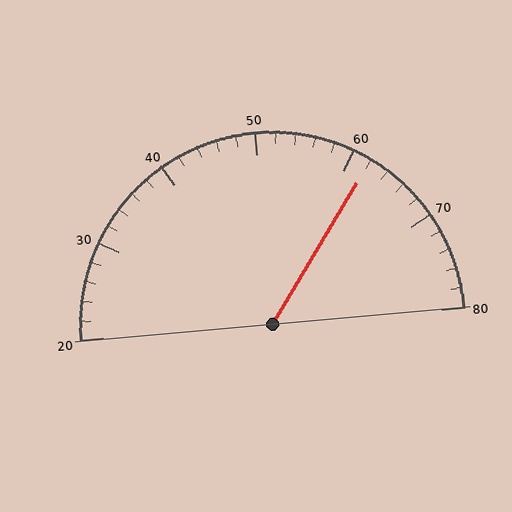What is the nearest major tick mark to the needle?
The nearest major tick mark is 60.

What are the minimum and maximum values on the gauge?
The gauge ranges from 20 to 80.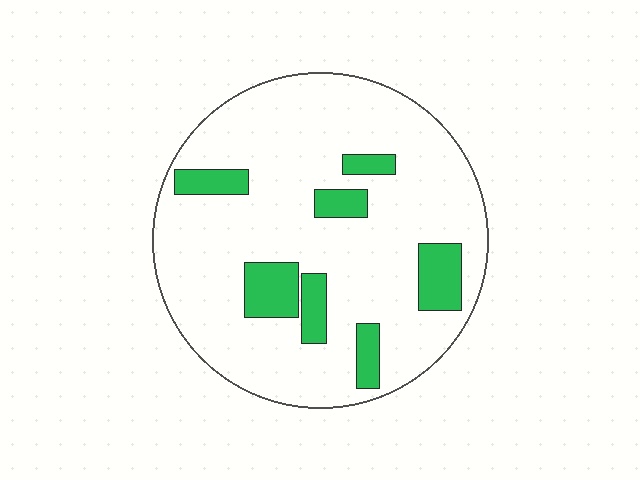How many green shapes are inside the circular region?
7.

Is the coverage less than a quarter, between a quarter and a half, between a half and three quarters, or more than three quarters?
Less than a quarter.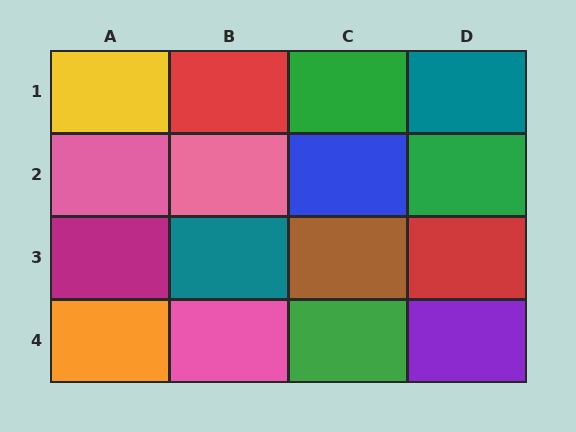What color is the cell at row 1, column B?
Red.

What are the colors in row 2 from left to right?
Pink, pink, blue, green.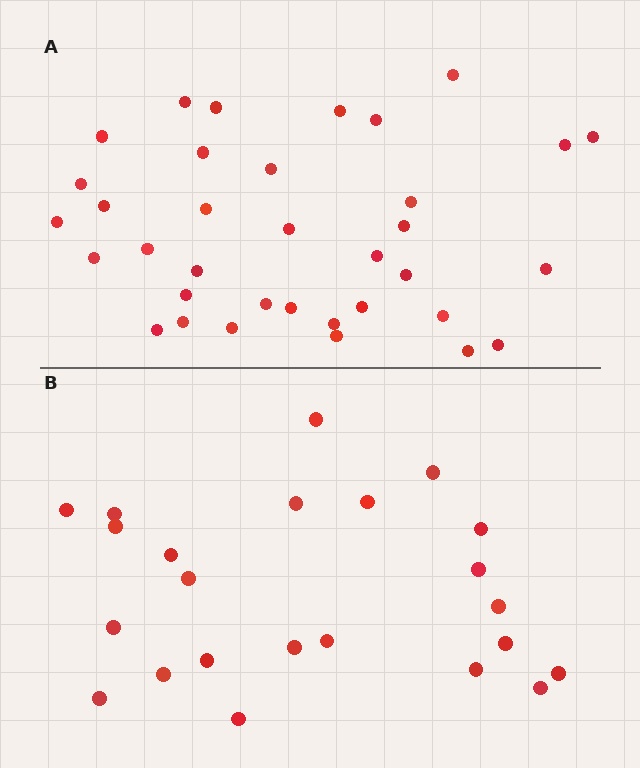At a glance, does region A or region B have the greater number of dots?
Region A (the top region) has more dots.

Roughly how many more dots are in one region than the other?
Region A has roughly 12 or so more dots than region B.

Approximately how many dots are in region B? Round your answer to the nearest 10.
About 20 dots. (The exact count is 23, which rounds to 20.)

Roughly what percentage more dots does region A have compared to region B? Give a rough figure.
About 50% more.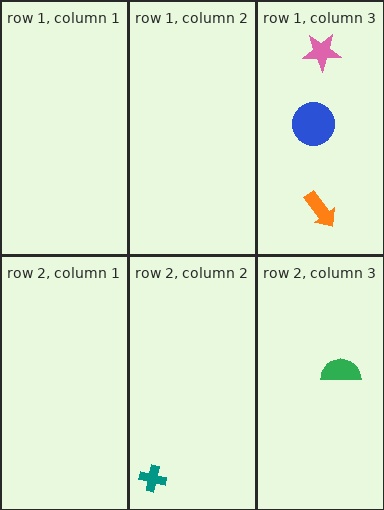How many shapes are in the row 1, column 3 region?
3.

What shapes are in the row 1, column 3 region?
The pink star, the blue circle, the orange arrow.